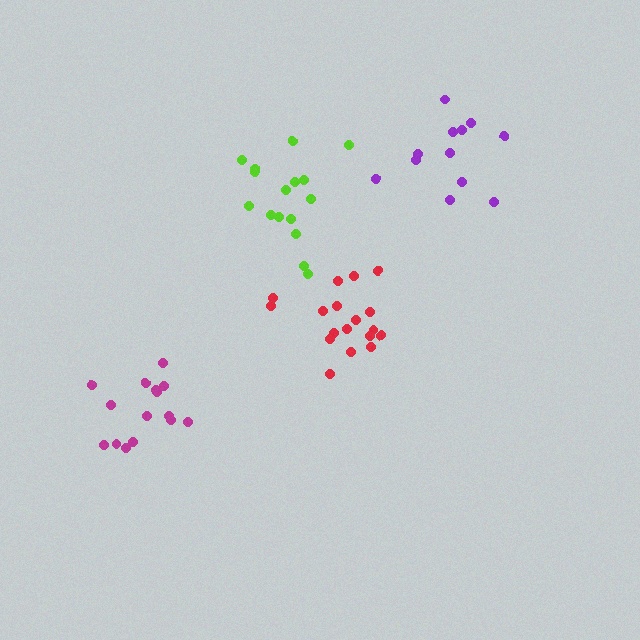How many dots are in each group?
Group 1: 18 dots, Group 2: 16 dots, Group 3: 15 dots, Group 4: 12 dots (61 total).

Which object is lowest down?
The magenta cluster is bottommost.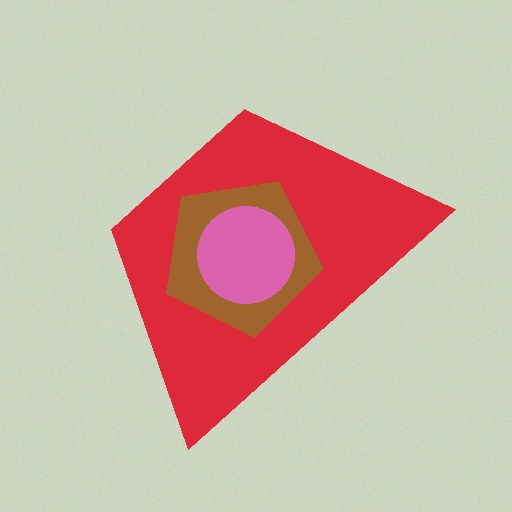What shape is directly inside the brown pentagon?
The pink circle.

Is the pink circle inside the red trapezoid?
Yes.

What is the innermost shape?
The pink circle.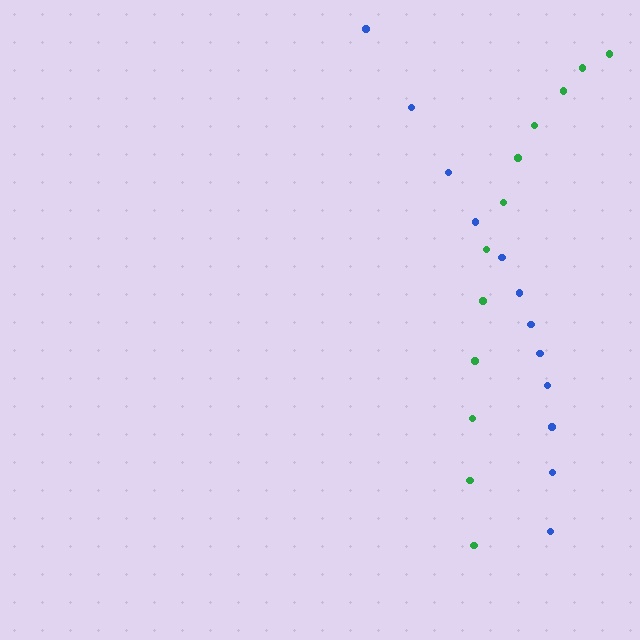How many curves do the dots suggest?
There are 2 distinct paths.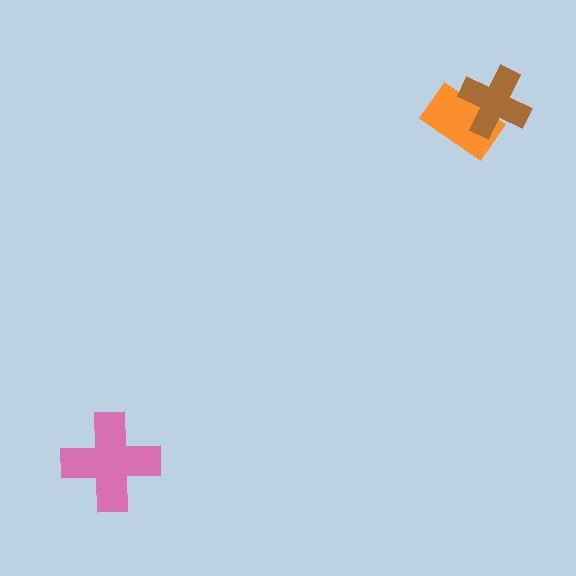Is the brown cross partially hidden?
No, no other shape covers it.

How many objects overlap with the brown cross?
1 object overlaps with the brown cross.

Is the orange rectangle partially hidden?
Yes, it is partially covered by another shape.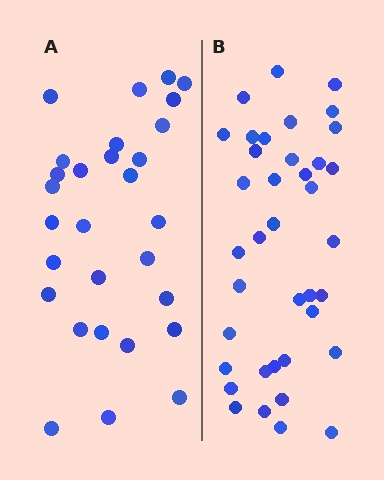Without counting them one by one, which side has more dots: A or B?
Region B (the right region) has more dots.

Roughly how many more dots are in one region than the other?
Region B has roughly 8 or so more dots than region A.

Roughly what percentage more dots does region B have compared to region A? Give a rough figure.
About 30% more.